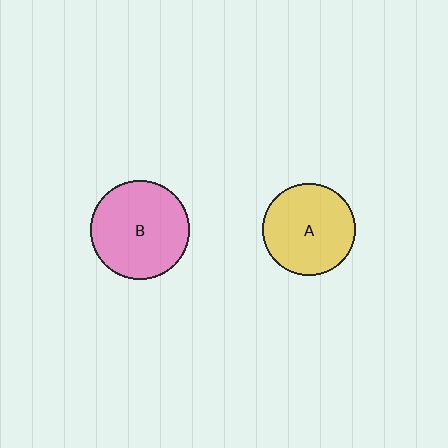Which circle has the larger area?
Circle B (pink).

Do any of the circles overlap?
No, none of the circles overlap.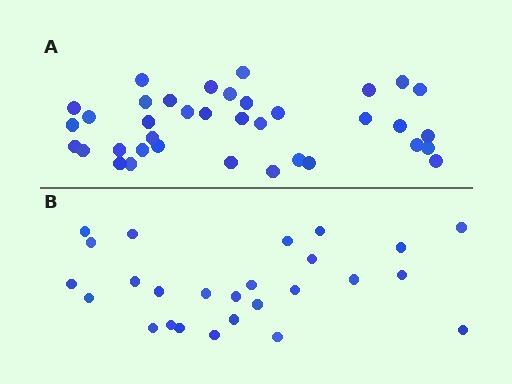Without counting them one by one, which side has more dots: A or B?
Region A (the top region) has more dots.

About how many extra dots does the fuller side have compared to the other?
Region A has roughly 12 or so more dots than region B.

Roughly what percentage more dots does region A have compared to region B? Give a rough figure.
About 40% more.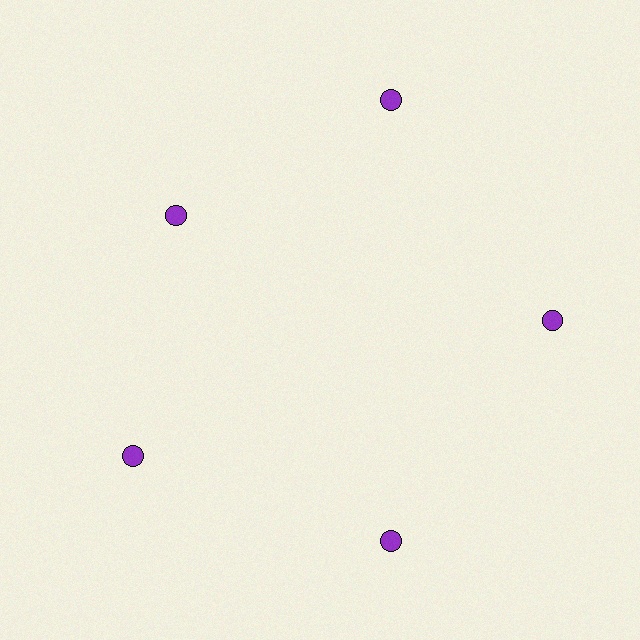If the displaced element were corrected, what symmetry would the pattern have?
It would have 5-fold rotational symmetry — the pattern would map onto itself every 72 degrees.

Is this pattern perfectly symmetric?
No. The 5 purple circles are arranged in a ring, but one element near the 10 o'clock position is pulled inward toward the center, breaking the 5-fold rotational symmetry.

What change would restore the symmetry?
The symmetry would be restored by moving it outward, back onto the ring so that all 5 circles sit at equal angles and equal distance from the center.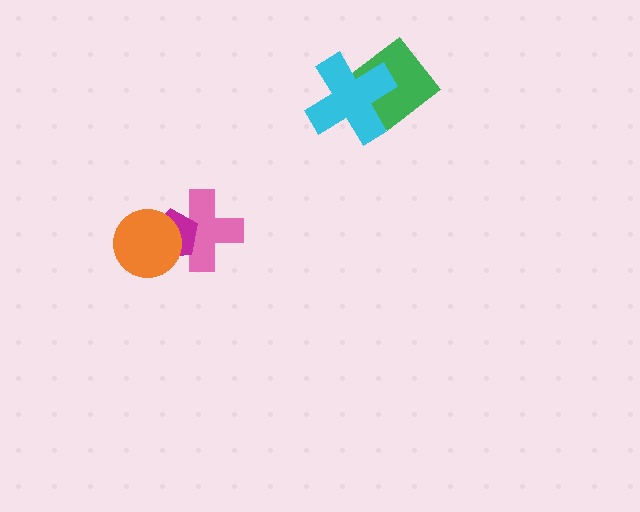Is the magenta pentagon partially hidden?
Yes, it is partially covered by another shape.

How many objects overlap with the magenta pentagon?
2 objects overlap with the magenta pentagon.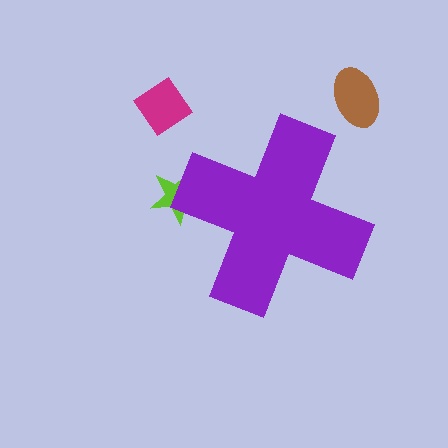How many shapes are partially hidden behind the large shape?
1 shape is partially hidden.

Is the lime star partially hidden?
Yes, the lime star is partially hidden behind the purple cross.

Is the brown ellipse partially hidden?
No, the brown ellipse is fully visible.